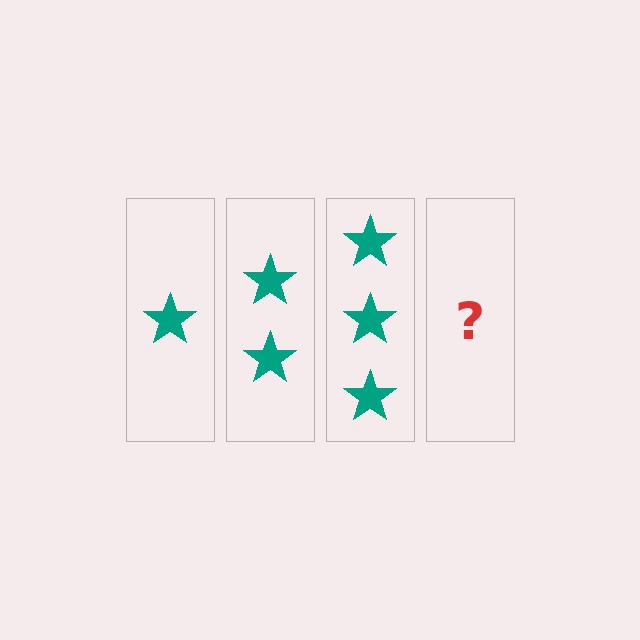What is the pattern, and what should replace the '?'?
The pattern is that each step adds one more star. The '?' should be 4 stars.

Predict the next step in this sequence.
The next step is 4 stars.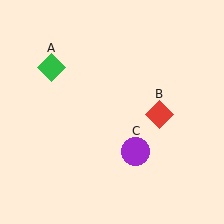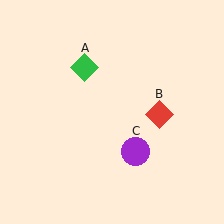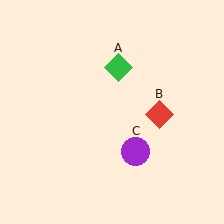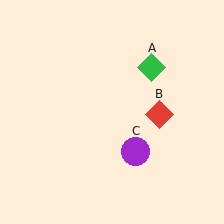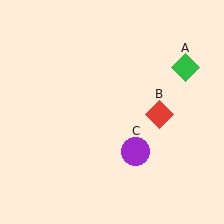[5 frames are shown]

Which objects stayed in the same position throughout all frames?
Red diamond (object B) and purple circle (object C) remained stationary.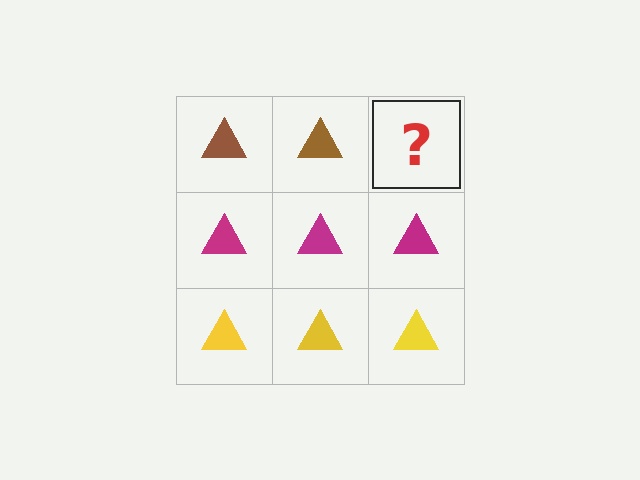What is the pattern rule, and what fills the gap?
The rule is that each row has a consistent color. The gap should be filled with a brown triangle.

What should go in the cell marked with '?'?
The missing cell should contain a brown triangle.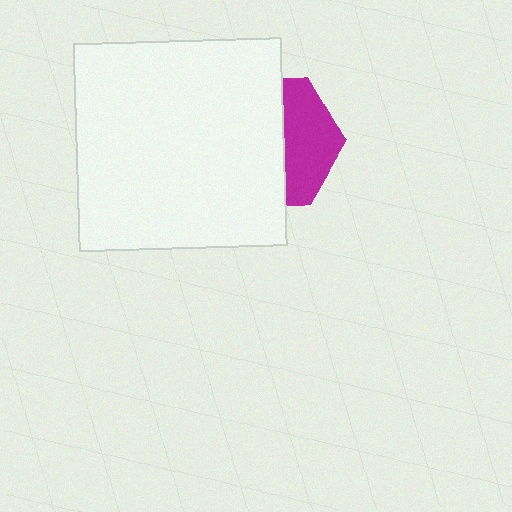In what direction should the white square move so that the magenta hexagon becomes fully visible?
The white square should move left. That is the shortest direction to clear the overlap and leave the magenta hexagon fully visible.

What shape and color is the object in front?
The object in front is a white square.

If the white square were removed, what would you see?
You would see the complete magenta hexagon.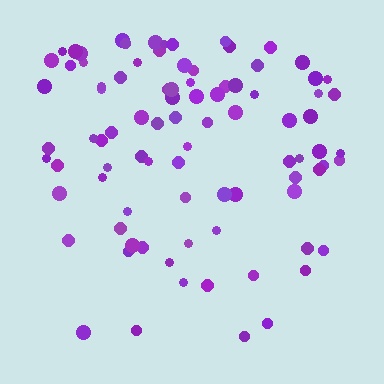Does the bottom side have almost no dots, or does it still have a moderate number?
Still a moderate number, just noticeably fewer than the top.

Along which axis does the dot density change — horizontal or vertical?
Vertical.